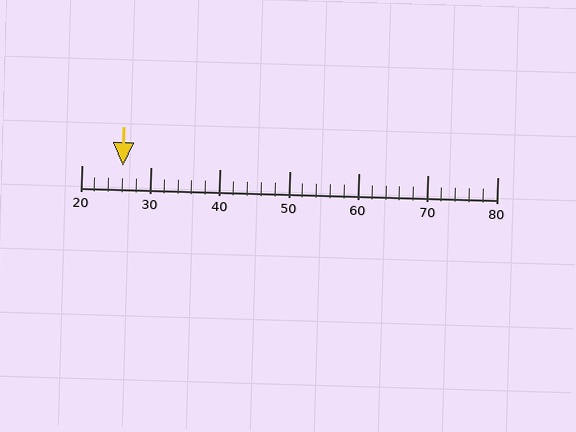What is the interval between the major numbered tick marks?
The major tick marks are spaced 10 units apart.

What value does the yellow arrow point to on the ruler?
The yellow arrow points to approximately 26.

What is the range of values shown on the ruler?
The ruler shows values from 20 to 80.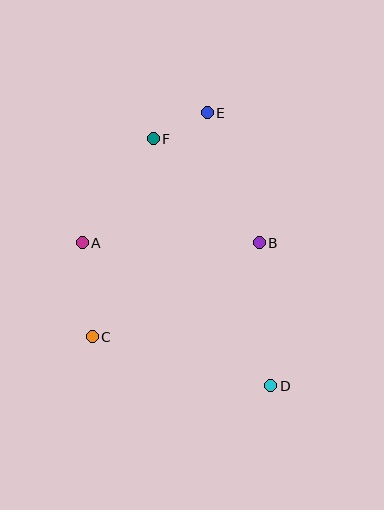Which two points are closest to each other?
Points E and F are closest to each other.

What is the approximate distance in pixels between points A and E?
The distance between A and E is approximately 180 pixels.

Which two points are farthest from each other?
Points D and E are farthest from each other.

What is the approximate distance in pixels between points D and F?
The distance between D and F is approximately 273 pixels.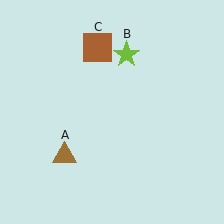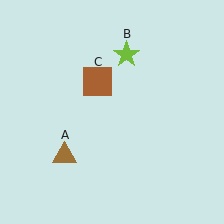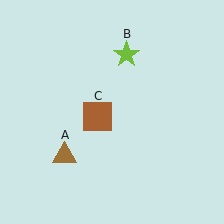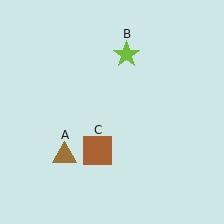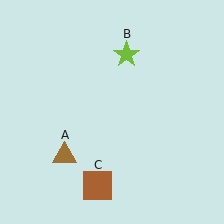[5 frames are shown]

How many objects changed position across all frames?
1 object changed position: brown square (object C).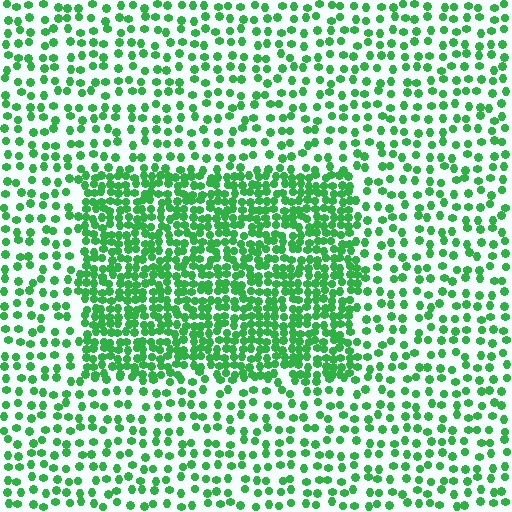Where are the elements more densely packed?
The elements are more densely packed inside the rectangle boundary.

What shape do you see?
I see a rectangle.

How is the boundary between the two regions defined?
The boundary is defined by a change in element density (approximately 2.3x ratio). All elements are the same color, size, and shape.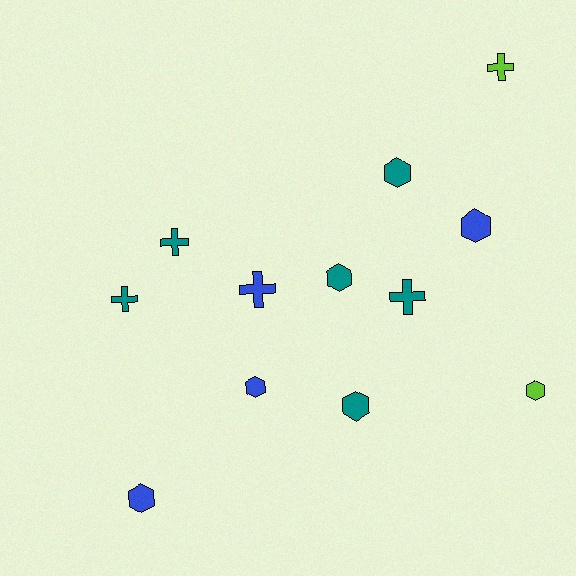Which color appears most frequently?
Teal, with 6 objects.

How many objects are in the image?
There are 12 objects.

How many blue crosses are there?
There is 1 blue cross.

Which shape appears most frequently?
Hexagon, with 7 objects.